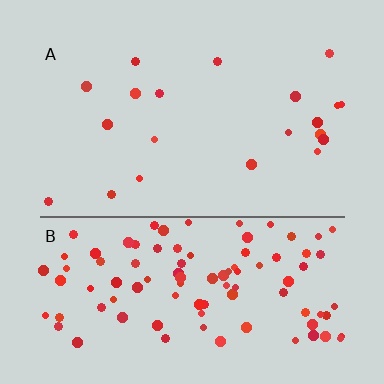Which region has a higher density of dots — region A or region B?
B (the bottom).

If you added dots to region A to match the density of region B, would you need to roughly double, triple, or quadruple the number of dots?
Approximately quadruple.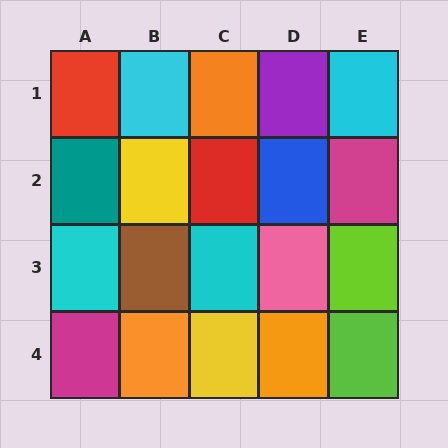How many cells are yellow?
2 cells are yellow.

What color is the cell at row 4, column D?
Orange.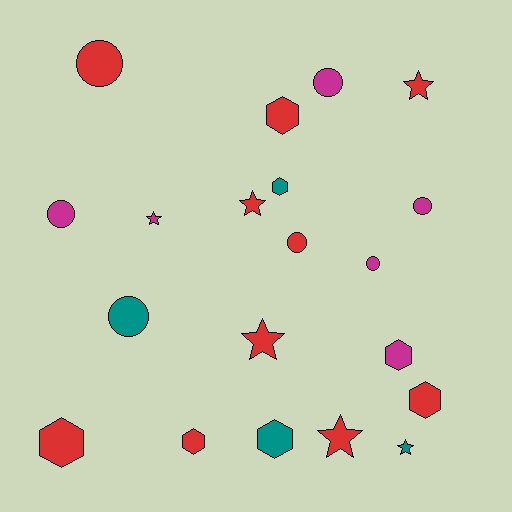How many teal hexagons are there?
There are 2 teal hexagons.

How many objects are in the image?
There are 20 objects.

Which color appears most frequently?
Red, with 10 objects.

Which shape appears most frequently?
Circle, with 7 objects.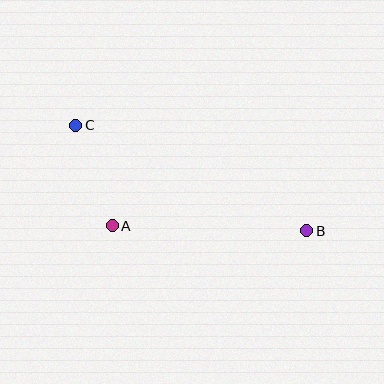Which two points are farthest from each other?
Points B and C are farthest from each other.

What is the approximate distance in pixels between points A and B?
The distance between A and B is approximately 195 pixels.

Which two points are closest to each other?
Points A and C are closest to each other.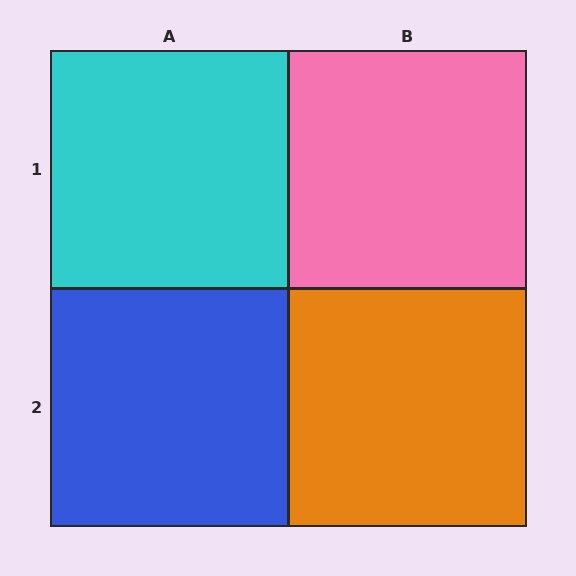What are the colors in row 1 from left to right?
Cyan, pink.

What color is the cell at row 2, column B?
Orange.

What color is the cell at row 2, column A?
Blue.